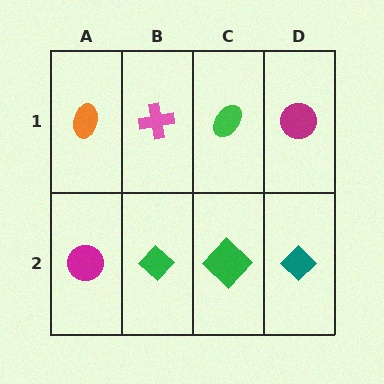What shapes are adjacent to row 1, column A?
A magenta circle (row 2, column A), a pink cross (row 1, column B).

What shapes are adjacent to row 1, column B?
A green diamond (row 2, column B), an orange ellipse (row 1, column A), a green ellipse (row 1, column C).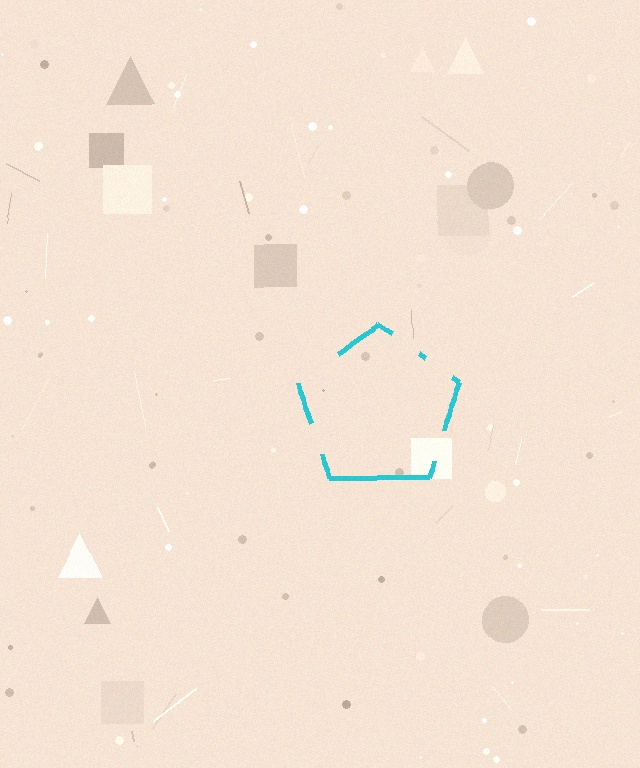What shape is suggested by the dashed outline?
The dashed outline suggests a pentagon.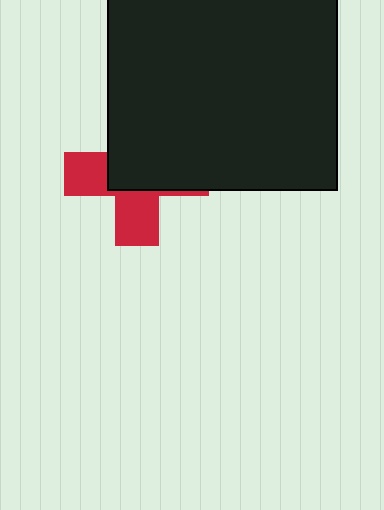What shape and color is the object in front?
The object in front is a black rectangle.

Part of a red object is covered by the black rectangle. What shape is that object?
It is a cross.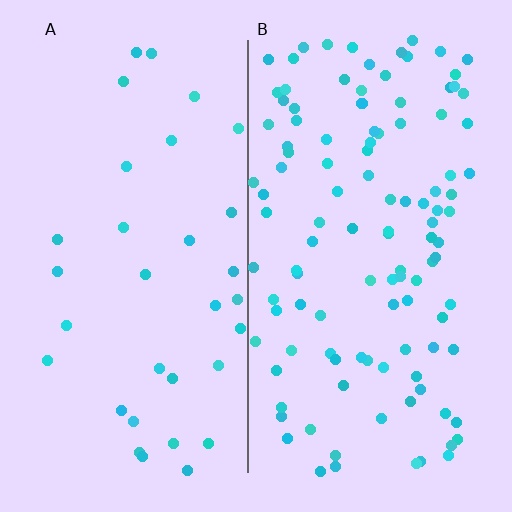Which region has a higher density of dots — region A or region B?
B (the right).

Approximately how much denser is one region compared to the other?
Approximately 3.5× — region B over region A.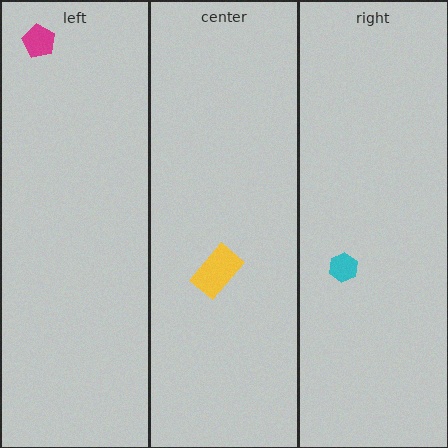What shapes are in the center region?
The yellow rectangle.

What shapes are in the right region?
The cyan hexagon.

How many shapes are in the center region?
1.